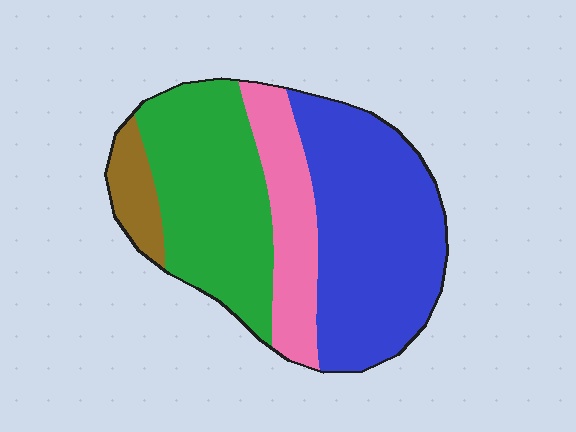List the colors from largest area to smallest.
From largest to smallest: blue, green, pink, brown.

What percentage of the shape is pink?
Pink takes up about one sixth (1/6) of the shape.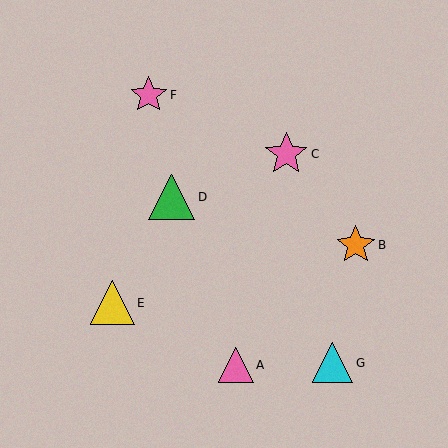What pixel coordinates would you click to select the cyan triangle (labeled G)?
Click at (333, 363) to select the cyan triangle G.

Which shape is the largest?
The green triangle (labeled D) is the largest.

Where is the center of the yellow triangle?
The center of the yellow triangle is at (112, 303).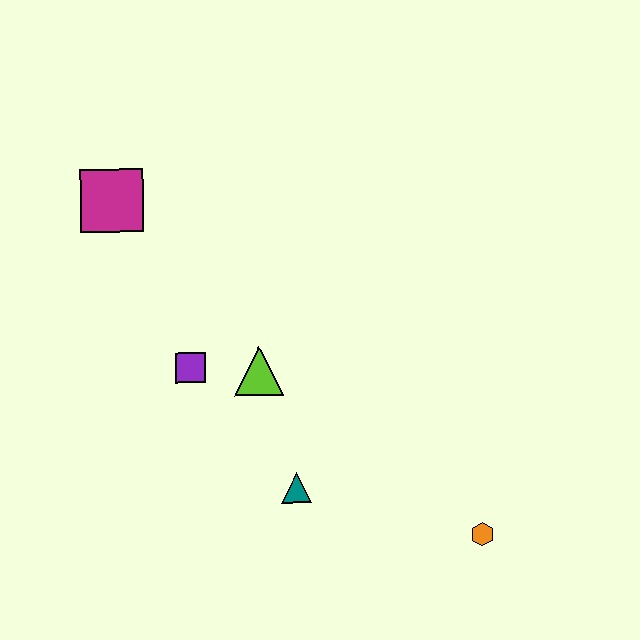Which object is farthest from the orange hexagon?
The magenta square is farthest from the orange hexagon.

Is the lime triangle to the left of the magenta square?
No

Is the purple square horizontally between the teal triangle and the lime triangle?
No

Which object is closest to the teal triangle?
The lime triangle is closest to the teal triangle.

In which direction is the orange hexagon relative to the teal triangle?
The orange hexagon is to the right of the teal triangle.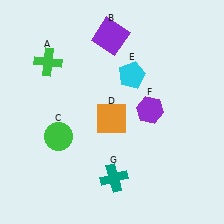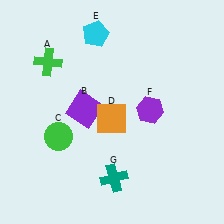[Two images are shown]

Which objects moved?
The objects that moved are: the purple square (B), the cyan pentagon (E).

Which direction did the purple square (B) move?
The purple square (B) moved down.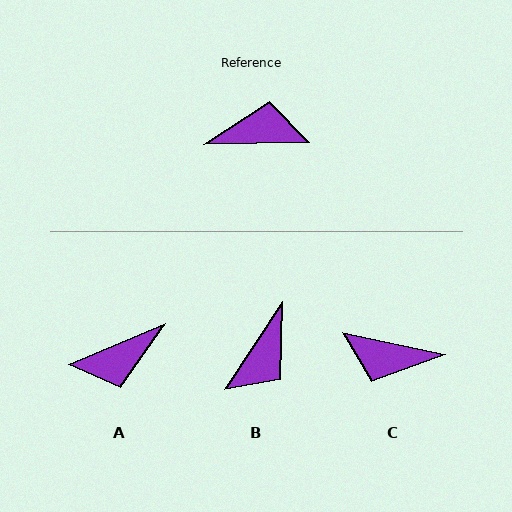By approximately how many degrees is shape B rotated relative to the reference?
Approximately 125 degrees clockwise.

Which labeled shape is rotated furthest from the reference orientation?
C, about 167 degrees away.